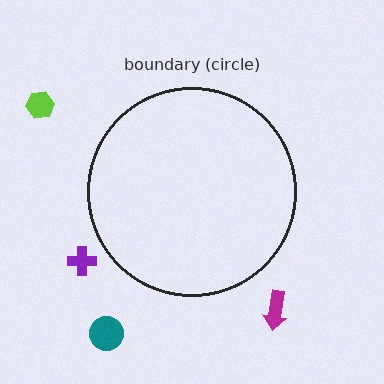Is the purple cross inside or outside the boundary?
Outside.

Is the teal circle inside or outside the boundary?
Outside.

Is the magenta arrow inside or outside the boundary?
Outside.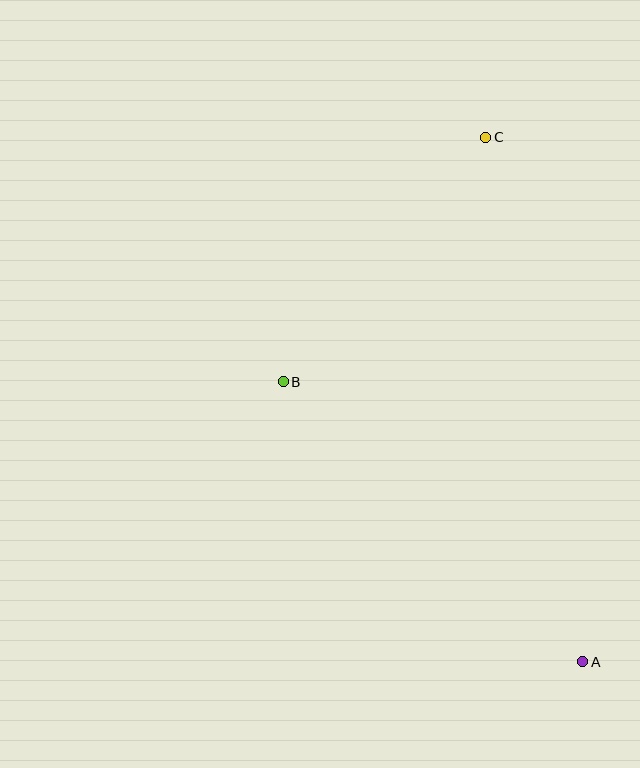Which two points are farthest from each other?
Points A and C are farthest from each other.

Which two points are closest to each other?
Points B and C are closest to each other.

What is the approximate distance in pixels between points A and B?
The distance between A and B is approximately 410 pixels.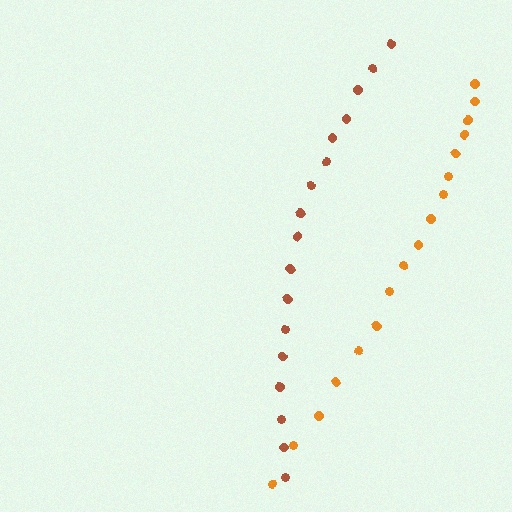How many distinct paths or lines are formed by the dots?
There are 2 distinct paths.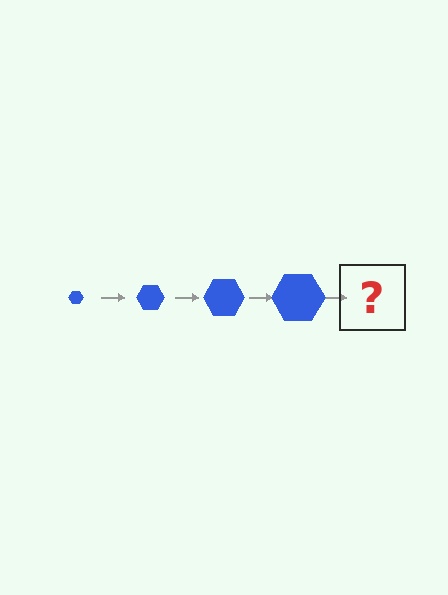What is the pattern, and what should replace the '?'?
The pattern is that the hexagon gets progressively larger each step. The '?' should be a blue hexagon, larger than the previous one.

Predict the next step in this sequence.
The next step is a blue hexagon, larger than the previous one.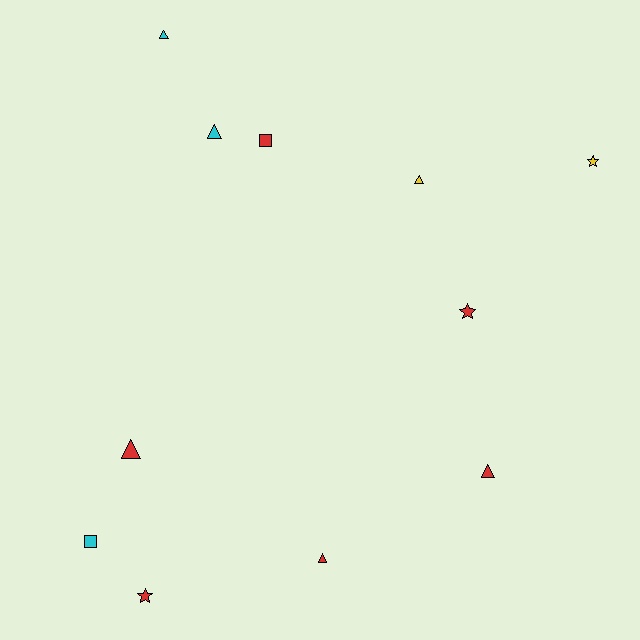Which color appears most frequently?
Red, with 6 objects.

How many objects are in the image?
There are 11 objects.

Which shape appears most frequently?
Triangle, with 6 objects.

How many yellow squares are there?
There are no yellow squares.